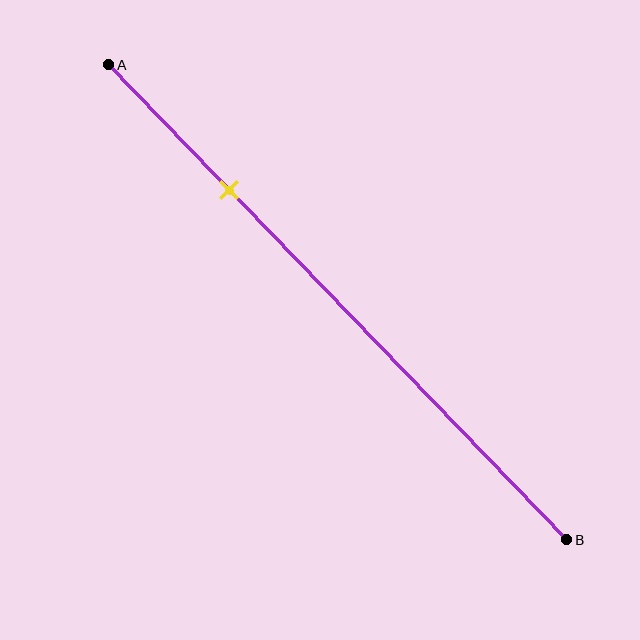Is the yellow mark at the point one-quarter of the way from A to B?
Yes, the mark is approximately at the one-quarter point.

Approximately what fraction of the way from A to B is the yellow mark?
The yellow mark is approximately 25% of the way from A to B.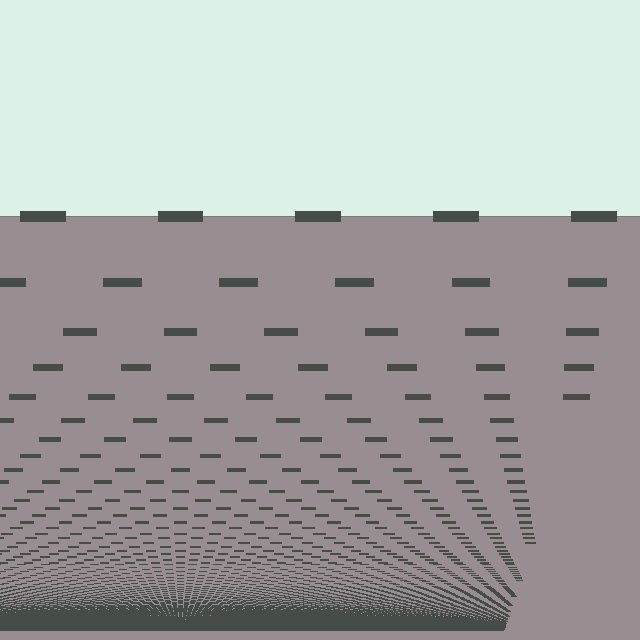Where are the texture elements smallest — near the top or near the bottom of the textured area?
Near the bottom.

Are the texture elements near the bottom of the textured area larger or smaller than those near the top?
Smaller. The gradient is inverted — elements near the bottom are smaller and denser.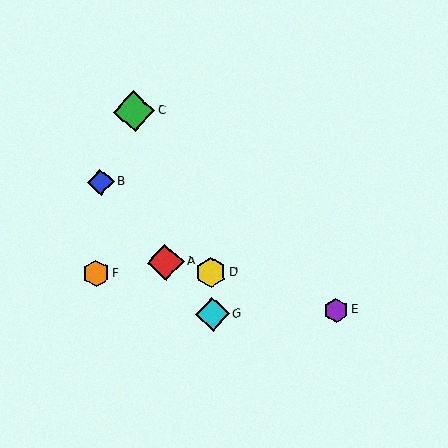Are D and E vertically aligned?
No, D is at x≈211 and E is at x≈336.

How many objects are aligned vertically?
2 objects (D, G) are aligned vertically.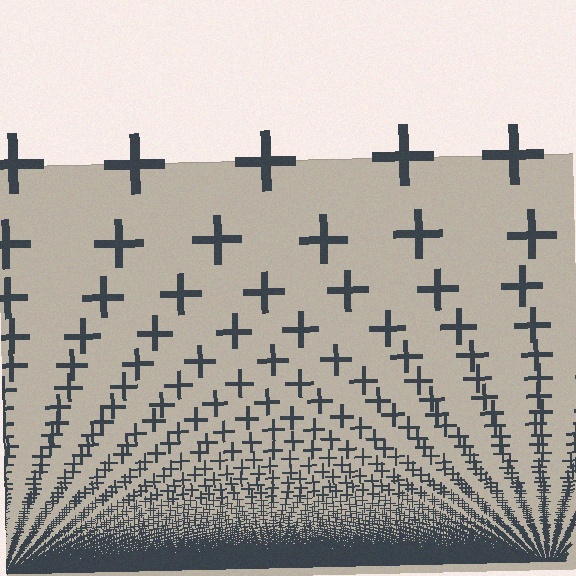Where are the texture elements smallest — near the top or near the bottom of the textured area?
Near the bottom.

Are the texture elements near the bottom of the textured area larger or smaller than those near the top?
Smaller. The gradient is inverted — elements near the bottom are smaller and denser.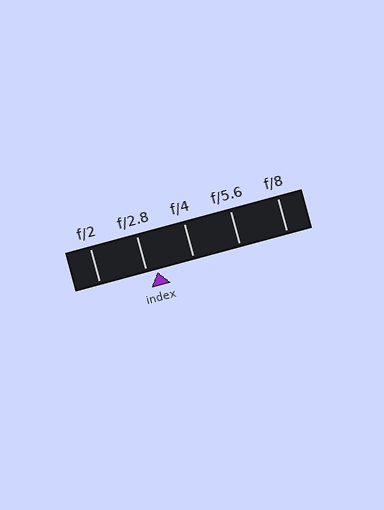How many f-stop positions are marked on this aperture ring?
There are 5 f-stop positions marked.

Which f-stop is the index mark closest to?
The index mark is closest to f/2.8.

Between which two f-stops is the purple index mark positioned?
The index mark is between f/2.8 and f/4.